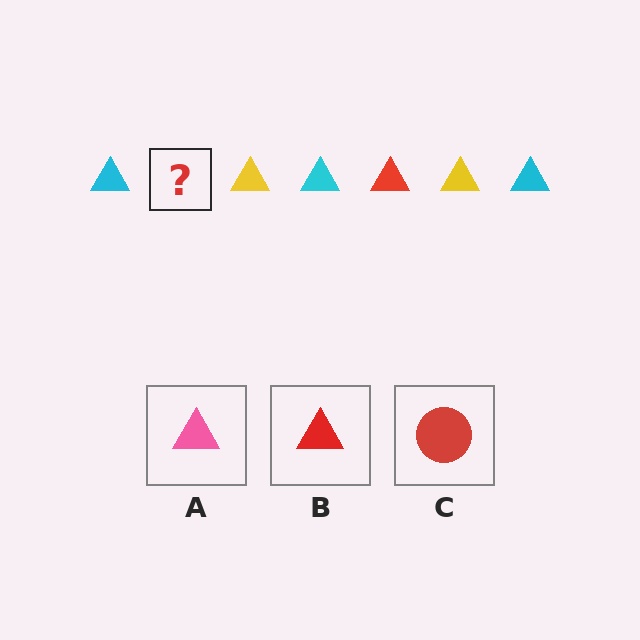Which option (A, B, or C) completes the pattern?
B.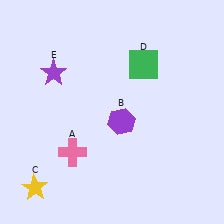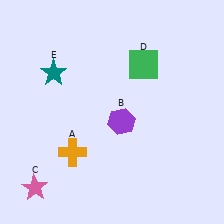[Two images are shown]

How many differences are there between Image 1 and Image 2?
There are 3 differences between the two images.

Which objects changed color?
A changed from pink to orange. C changed from yellow to pink. E changed from purple to teal.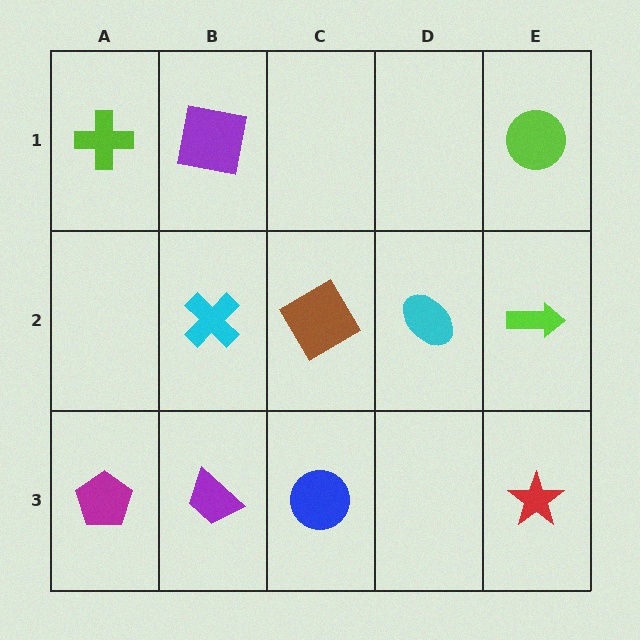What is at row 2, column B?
A cyan cross.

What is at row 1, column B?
A purple square.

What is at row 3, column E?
A red star.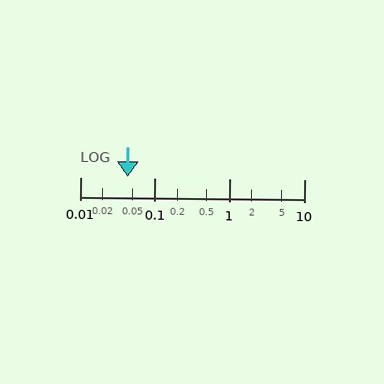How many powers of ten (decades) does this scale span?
The scale spans 3 decades, from 0.01 to 10.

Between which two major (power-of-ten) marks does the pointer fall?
The pointer is between 0.01 and 0.1.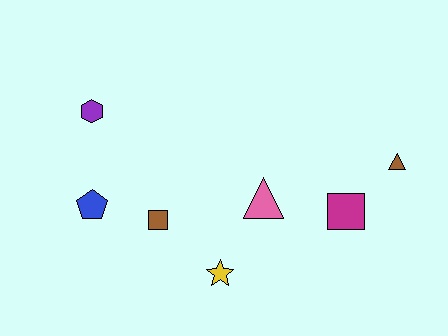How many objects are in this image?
There are 7 objects.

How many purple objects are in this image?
There is 1 purple object.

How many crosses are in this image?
There are no crosses.